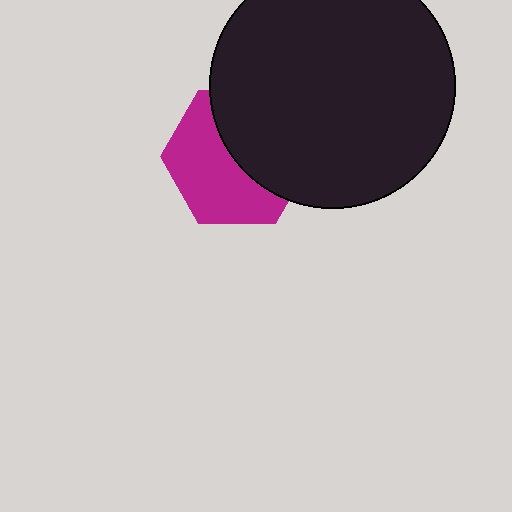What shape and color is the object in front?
The object in front is a black circle.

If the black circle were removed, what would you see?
You would see the complete magenta hexagon.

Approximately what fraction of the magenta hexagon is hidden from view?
Roughly 47% of the magenta hexagon is hidden behind the black circle.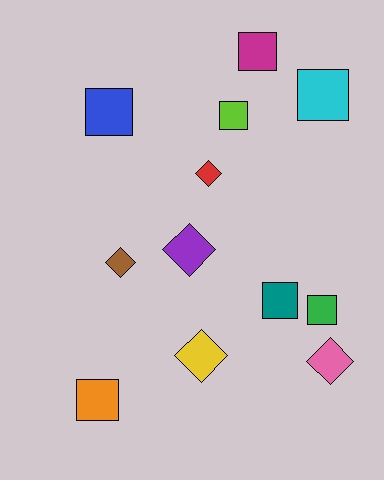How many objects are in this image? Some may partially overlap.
There are 12 objects.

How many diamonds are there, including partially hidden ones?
There are 5 diamonds.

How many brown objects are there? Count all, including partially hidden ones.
There is 1 brown object.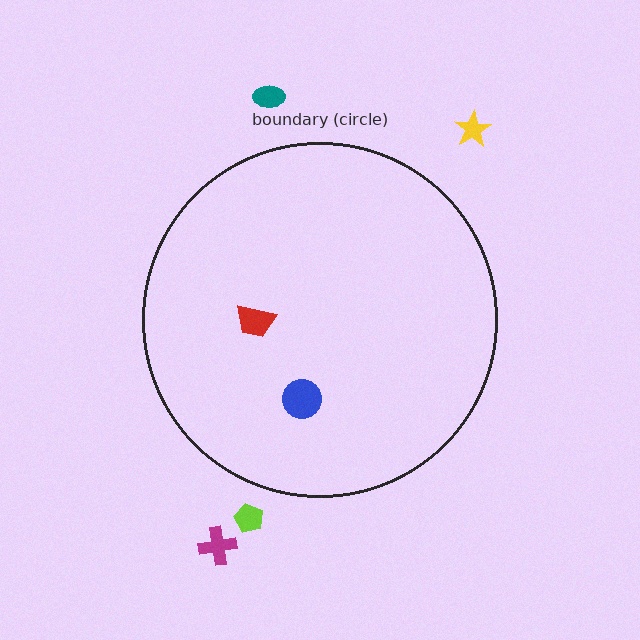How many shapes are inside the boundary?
2 inside, 4 outside.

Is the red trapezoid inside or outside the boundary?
Inside.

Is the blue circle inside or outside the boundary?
Inside.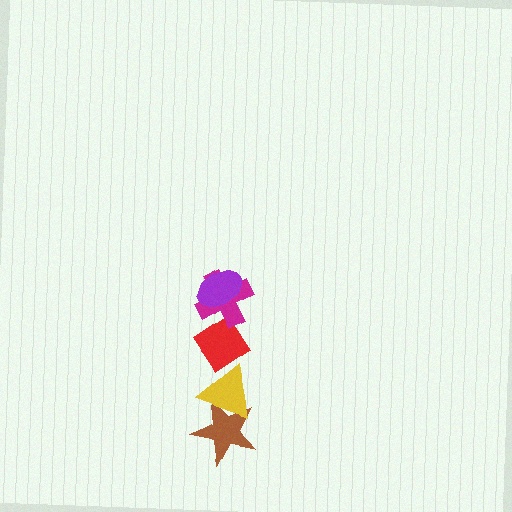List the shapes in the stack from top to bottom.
From top to bottom: the purple ellipse, the magenta cross, the red diamond, the yellow triangle, the brown star.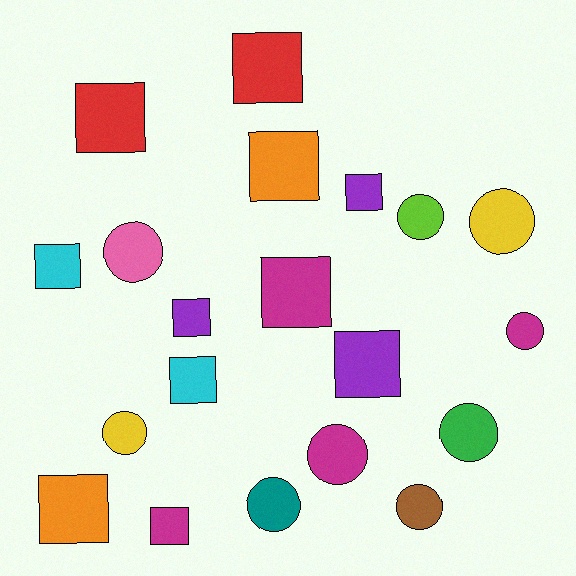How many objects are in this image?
There are 20 objects.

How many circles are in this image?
There are 9 circles.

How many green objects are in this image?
There is 1 green object.